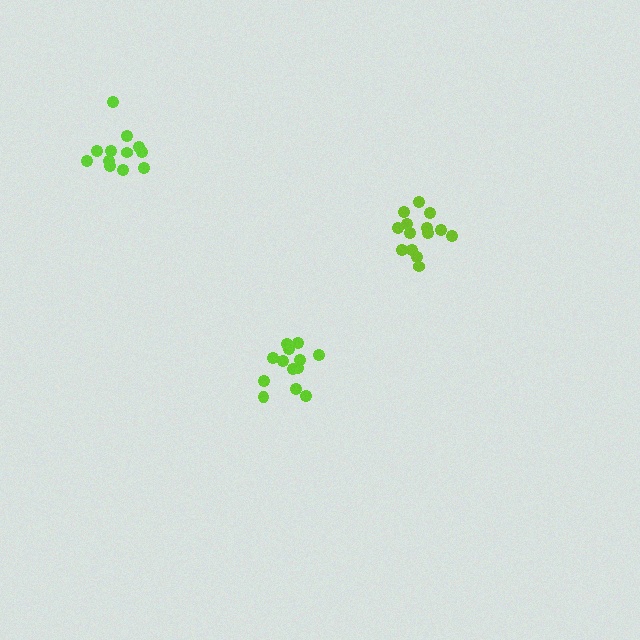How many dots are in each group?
Group 1: 13 dots, Group 2: 14 dots, Group 3: 12 dots (39 total).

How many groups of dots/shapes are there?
There are 3 groups.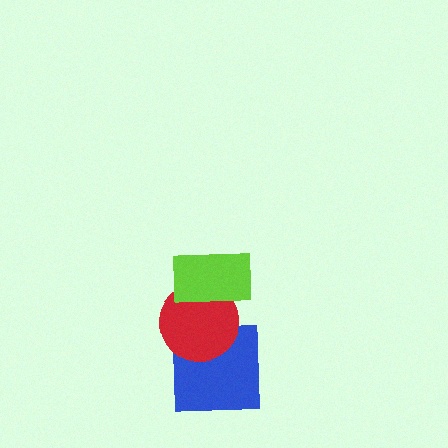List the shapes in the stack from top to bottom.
From top to bottom: the lime rectangle, the red circle, the blue square.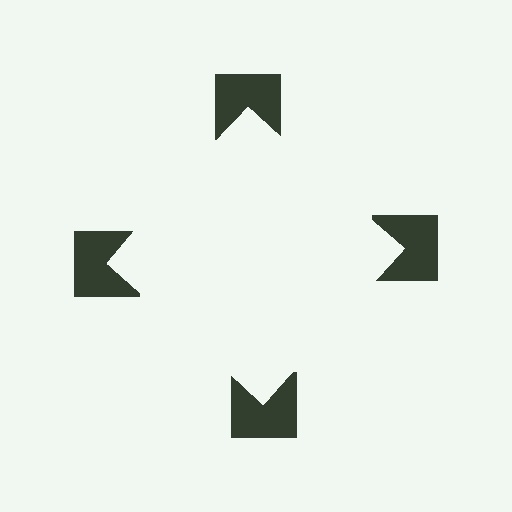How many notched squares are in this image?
There are 4 — one at each vertex of the illusory square.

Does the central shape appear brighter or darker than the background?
It typically appears slightly brighter than the background, even though no actual brightness change is drawn.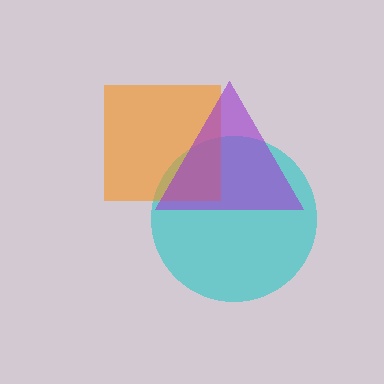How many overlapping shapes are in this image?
There are 3 overlapping shapes in the image.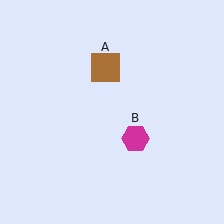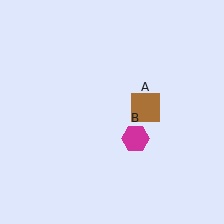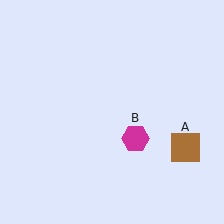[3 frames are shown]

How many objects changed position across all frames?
1 object changed position: brown square (object A).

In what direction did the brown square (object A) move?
The brown square (object A) moved down and to the right.